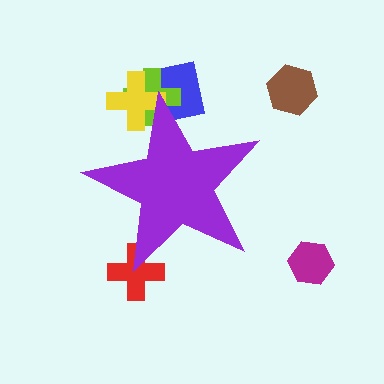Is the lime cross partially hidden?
Yes, the lime cross is partially hidden behind the purple star.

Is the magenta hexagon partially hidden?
No, the magenta hexagon is fully visible.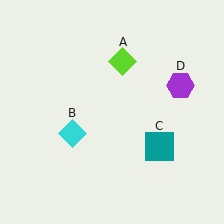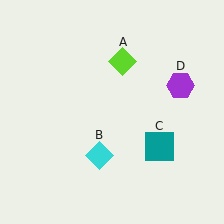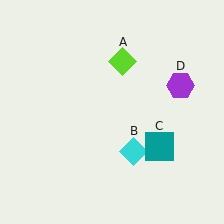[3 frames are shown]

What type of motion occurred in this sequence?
The cyan diamond (object B) rotated counterclockwise around the center of the scene.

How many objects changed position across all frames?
1 object changed position: cyan diamond (object B).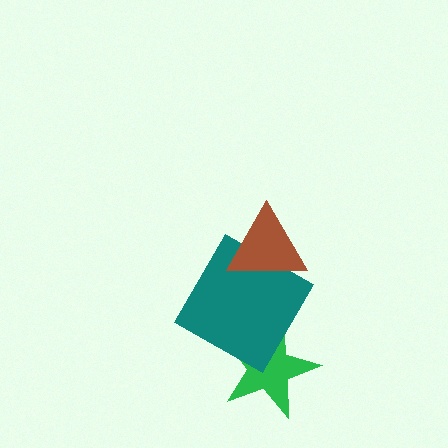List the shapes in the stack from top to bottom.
From top to bottom: the brown triangle, the teal square, the green star.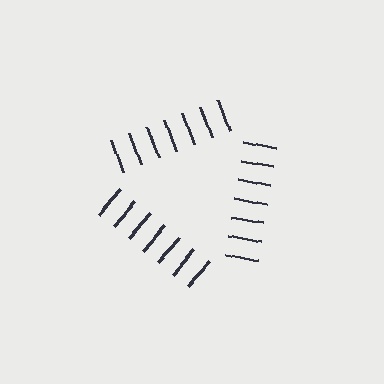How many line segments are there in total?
21 — 7 along each of the 3 edges.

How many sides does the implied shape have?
3 sides — the line-ends trace a triangle.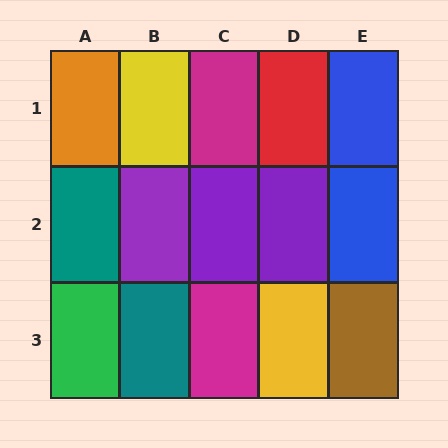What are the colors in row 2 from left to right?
Teal, purple, purple, purple, blue.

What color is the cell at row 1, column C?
Magenta.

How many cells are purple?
3 cells are purple.